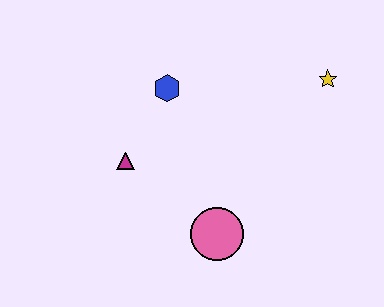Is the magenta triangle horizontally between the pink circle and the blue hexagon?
No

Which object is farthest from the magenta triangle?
The yellow star is farthest from the magenta triangle.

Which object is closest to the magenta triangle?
The blue hexagon is closest to the magenta triangle.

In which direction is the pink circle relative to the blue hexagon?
The pink circle is below the blue hexagon.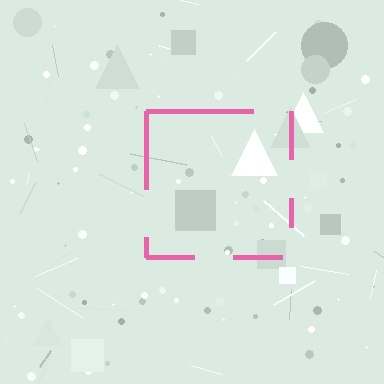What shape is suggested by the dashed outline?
The dashed outline suggests a square.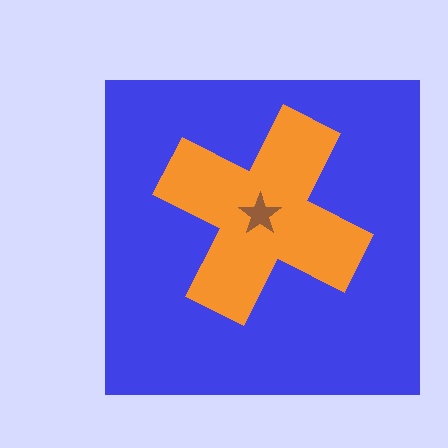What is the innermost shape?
The brown star.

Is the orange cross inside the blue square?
Yes.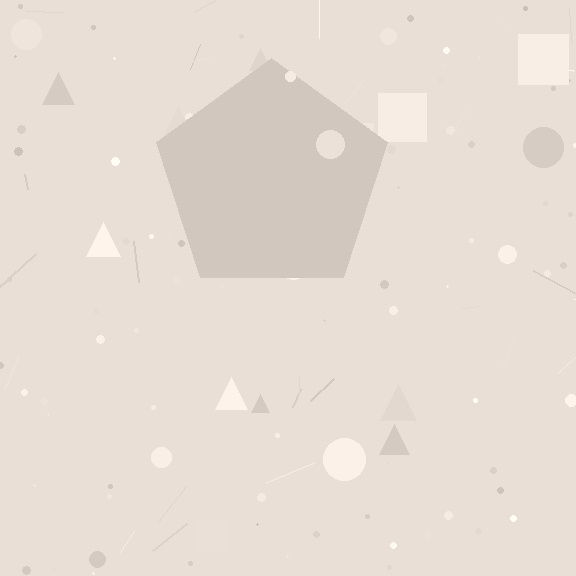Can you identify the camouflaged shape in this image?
The camouflaged shape is a pentagon.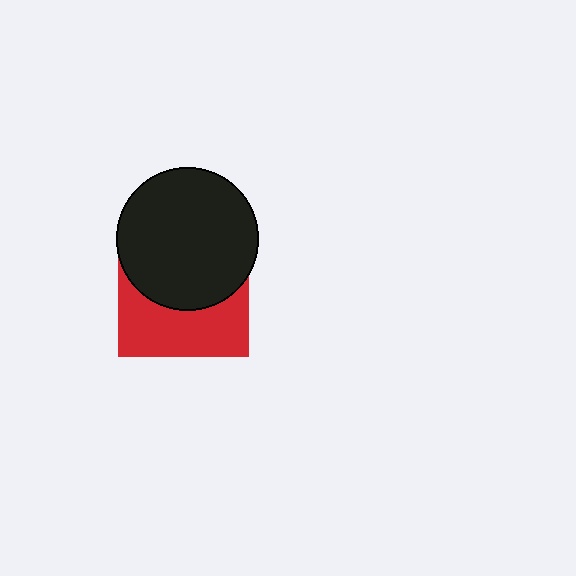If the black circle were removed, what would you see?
You would see the complete red square.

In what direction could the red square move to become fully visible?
The red square could move down. That would shift it out from behind the black circle entirely.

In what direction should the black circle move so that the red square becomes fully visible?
The black circle should move up. That is the shortest direction to clear the overlap and leave the red square fully visible.